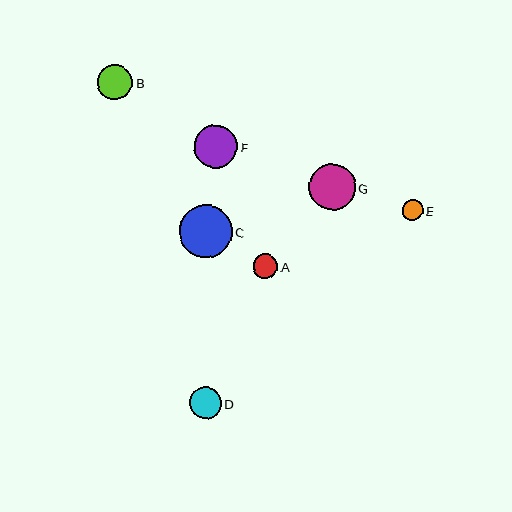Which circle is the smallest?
Circle E is the smallest with a size of approximately 21 pixels.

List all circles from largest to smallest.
From largest to smallest: C, G, F, B, D, A, E.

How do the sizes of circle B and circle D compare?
Circle B and circle D are approximately the same size.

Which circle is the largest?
Circle C is the largest with a size of approximately 53 pixels.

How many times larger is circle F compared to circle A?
Circle F is approximately 1.8 times the size of circle A.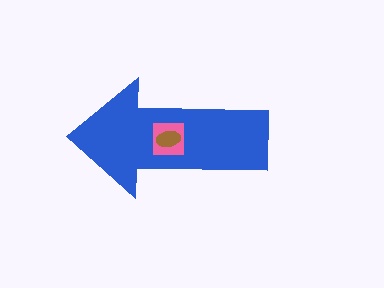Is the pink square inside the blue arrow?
Yes.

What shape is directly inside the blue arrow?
The pink square.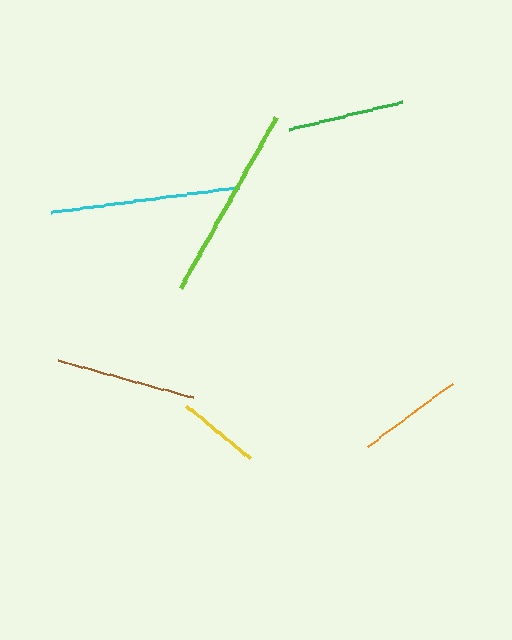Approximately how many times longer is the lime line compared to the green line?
The lime line is approximately 1.7 times the length of the green line.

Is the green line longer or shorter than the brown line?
The brown line is longer than the green line.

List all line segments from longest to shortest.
From longest to shortest: lime, cyan, brown, green, orange, yellow.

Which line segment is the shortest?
The yellow line is the shortest at approximately 83 pixels.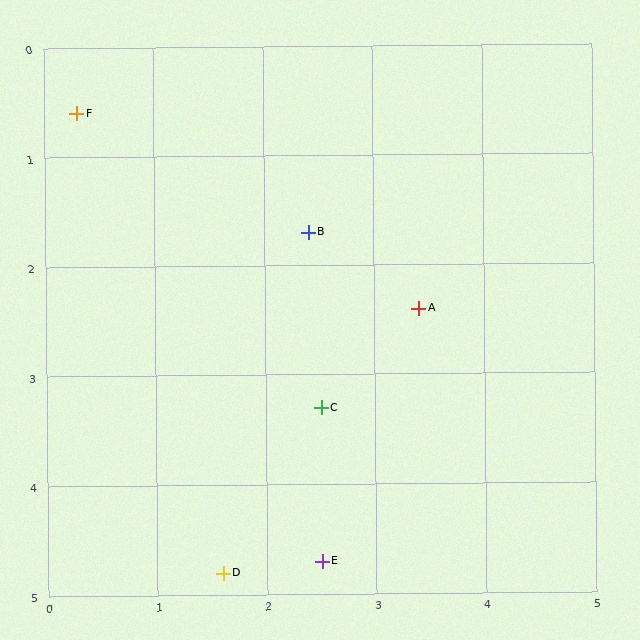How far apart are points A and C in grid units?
Points A and C are about 1.3 grid units apart.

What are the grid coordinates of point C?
Point C is at approximately (2.5, 3.3).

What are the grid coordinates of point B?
Point B is at approximately (2.4, 1.7).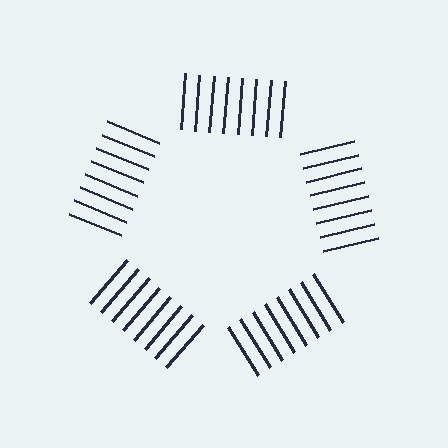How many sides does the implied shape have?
5 sides — the line-ends trace a pentagon.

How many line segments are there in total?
40 — 8 along each of the 5 edges.